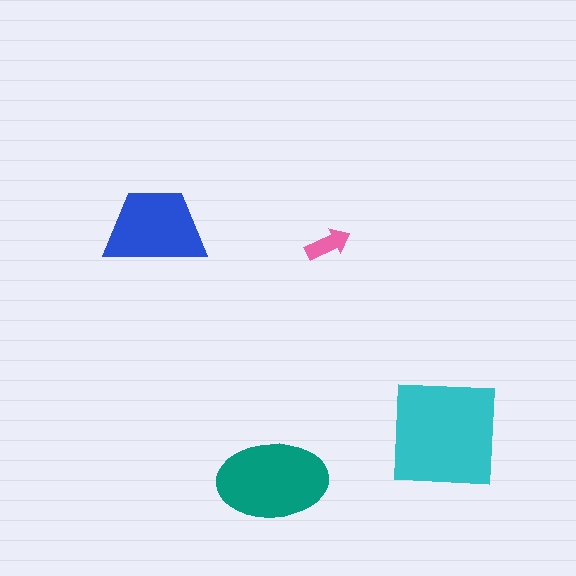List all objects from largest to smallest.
The cyan square, the teal ellipse, the blue trapezoid, the pink arrow.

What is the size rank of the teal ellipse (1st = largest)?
2nd.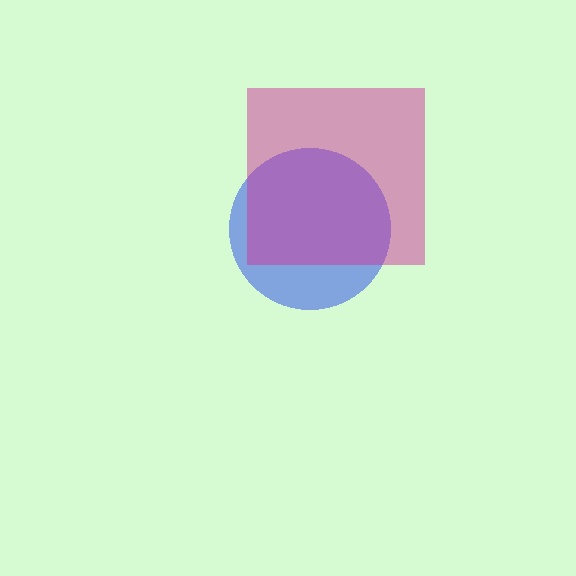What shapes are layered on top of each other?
The layered shapes are: a blue circle, a magenta square.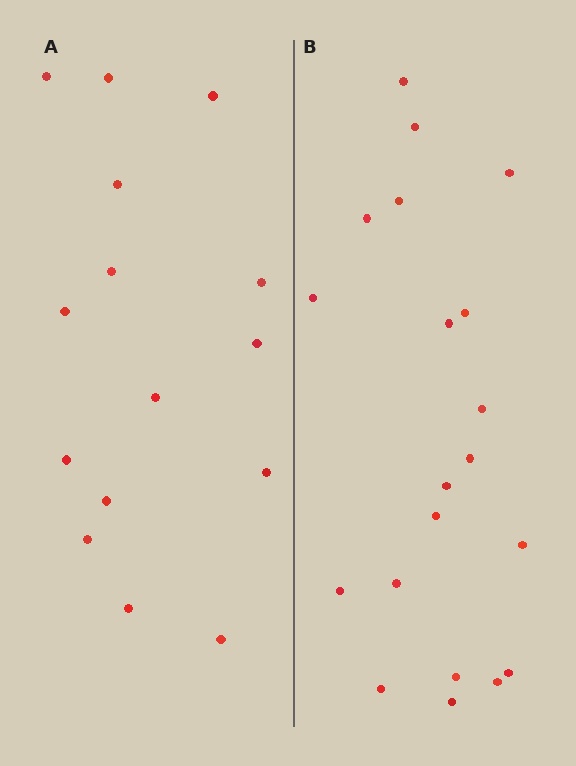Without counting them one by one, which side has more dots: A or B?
Region B (the right region) has more dots.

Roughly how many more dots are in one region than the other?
Region B has about 5 more dots than region A.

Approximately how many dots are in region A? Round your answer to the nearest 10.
About 20 dots. (The exact count is 15, which rounds to 20.)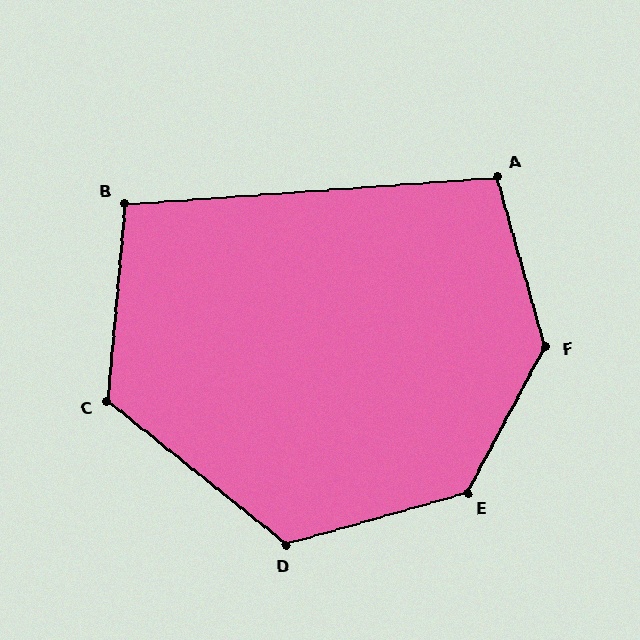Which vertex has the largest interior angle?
F, at approximately 136 degrees.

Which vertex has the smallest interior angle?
B, at approximately 99 degrees.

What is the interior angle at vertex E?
Approximately 134 degrees (obtuse).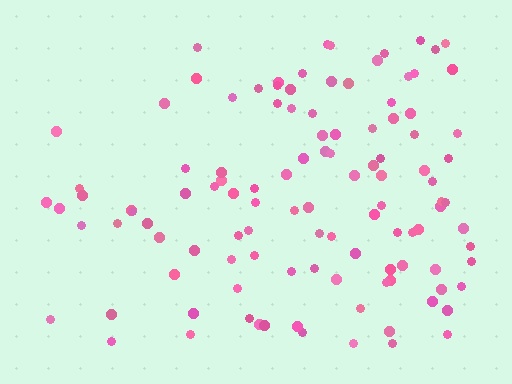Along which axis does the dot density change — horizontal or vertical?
Horizontal.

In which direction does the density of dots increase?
From left to right, with the right side densest.